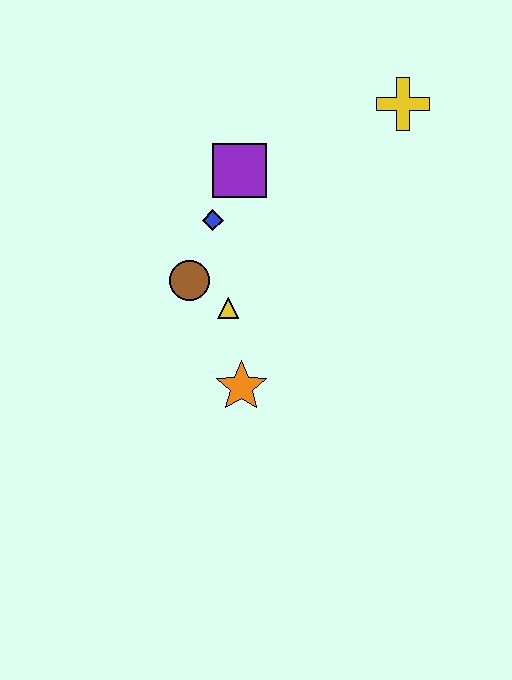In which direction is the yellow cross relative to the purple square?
The yellow cross is to the right of the purple square.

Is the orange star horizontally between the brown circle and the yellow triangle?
No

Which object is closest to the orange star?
The yellow triangle is closest to the orange star.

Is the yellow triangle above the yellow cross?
No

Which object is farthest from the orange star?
The yellow cross is farthest from the orange star.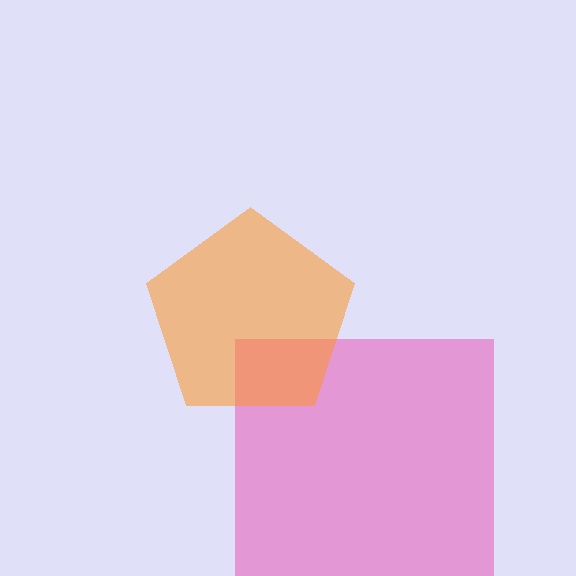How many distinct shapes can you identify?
There are 2 distinct shapes: a pink square, an orange pentagon.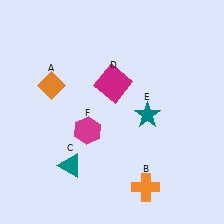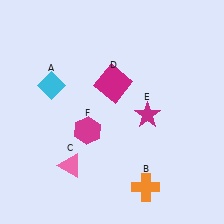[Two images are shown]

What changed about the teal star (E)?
In Image 1, E is teal. In Image 2, it changed to magenta.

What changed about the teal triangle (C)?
In Image 1, C is teal. In Image 2, it changed to pink.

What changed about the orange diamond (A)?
In Image 1, A is orange. In Image 2, it changed to cyan.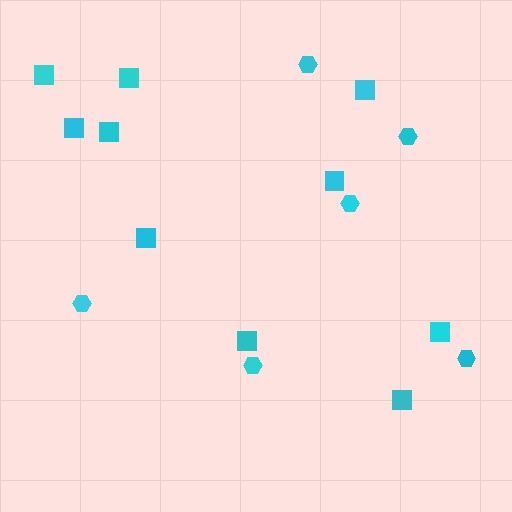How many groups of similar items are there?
There are 2 groups: one group of hexagons (6) and one group of squares (10).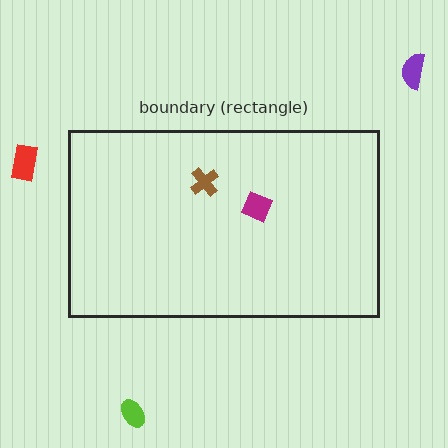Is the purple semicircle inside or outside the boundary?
Outside.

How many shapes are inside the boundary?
2 inside, 3 outside.